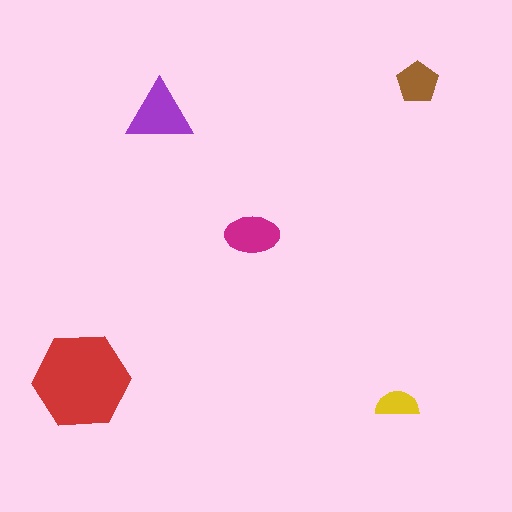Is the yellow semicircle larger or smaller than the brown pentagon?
Smaller.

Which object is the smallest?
The yellow semicircle.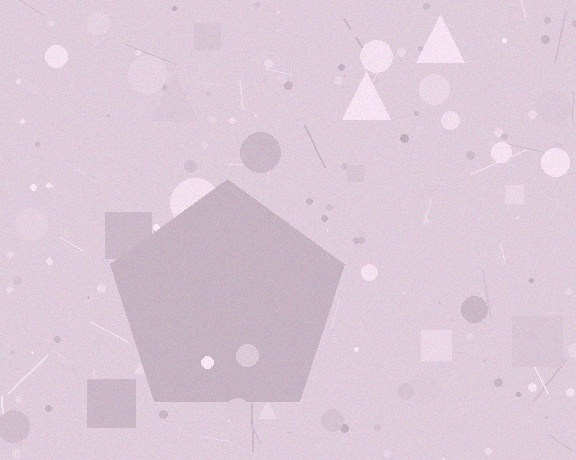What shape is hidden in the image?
A pentagon is hidden in the image.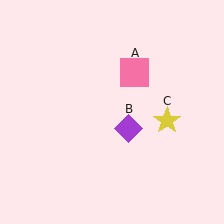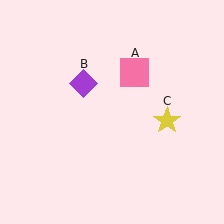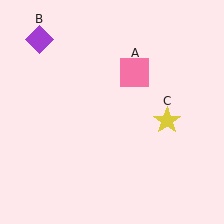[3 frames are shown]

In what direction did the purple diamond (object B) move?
The purple diamond (object B) moved up and to the left.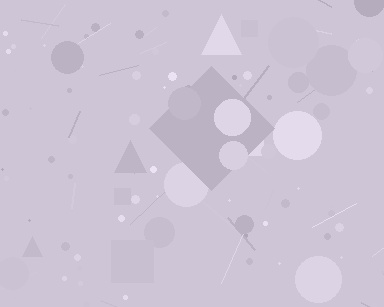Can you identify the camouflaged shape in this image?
The camouflaged shape is a diamond.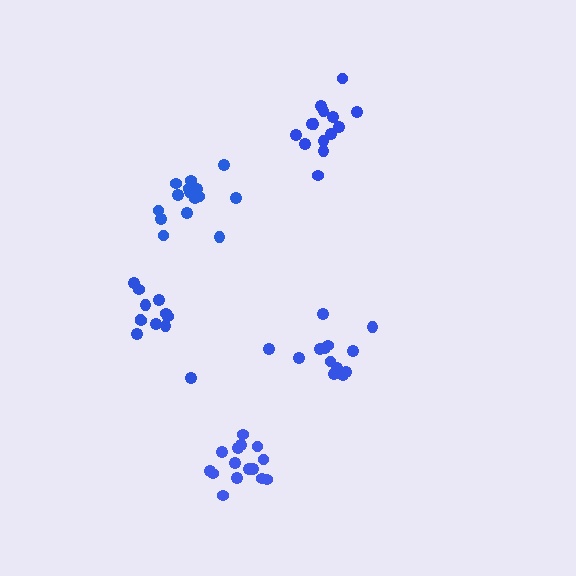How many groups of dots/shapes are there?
There are 5 groups.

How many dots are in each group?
Group 1: 12 dots, Group 2: 15 dots, Group 3: 15 dots, Group 4: 13 dots, Group 5: 14 dots (69 total).